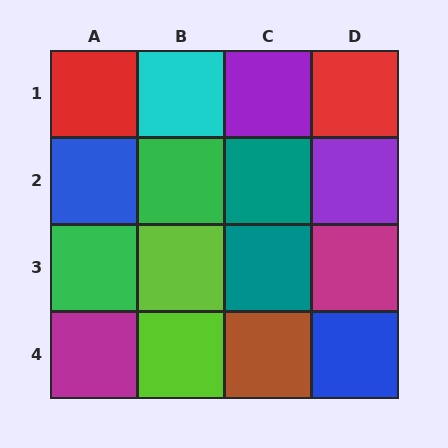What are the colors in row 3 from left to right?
Green, lime, teal, magenta.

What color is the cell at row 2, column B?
Green.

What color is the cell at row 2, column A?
Blue.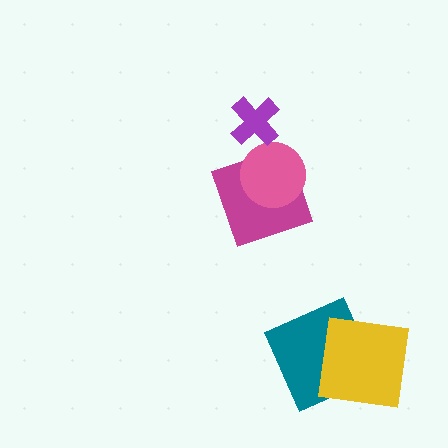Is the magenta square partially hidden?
Yes, it is partially covered by another shape.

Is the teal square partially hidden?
Yes, it is partially covered by another shape.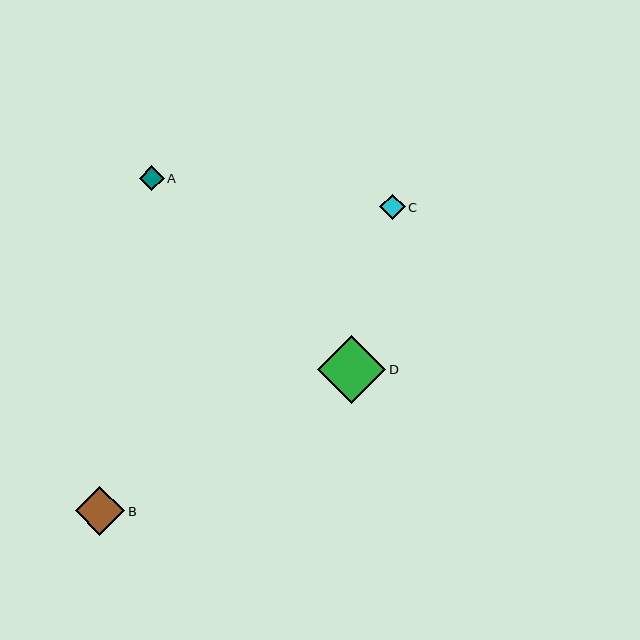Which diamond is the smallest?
Diamond A is the smallest with a size of approximately 24 pixels.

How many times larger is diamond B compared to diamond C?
Diamond B is approximately 1.9 times the size of diamond C.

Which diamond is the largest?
Diamond D is the largest with a size of approximately 68 pixels.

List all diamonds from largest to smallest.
From largest to smallest: D, B, C, A.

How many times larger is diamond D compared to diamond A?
Diamond D is approximately 2.8 times the size of diamond A.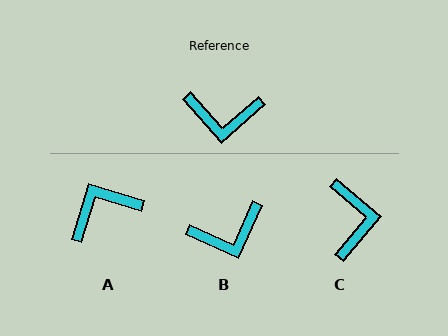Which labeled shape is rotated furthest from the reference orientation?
A, about 149 degrees away.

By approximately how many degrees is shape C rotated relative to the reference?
Approximately 98 degrees counter-clockwise.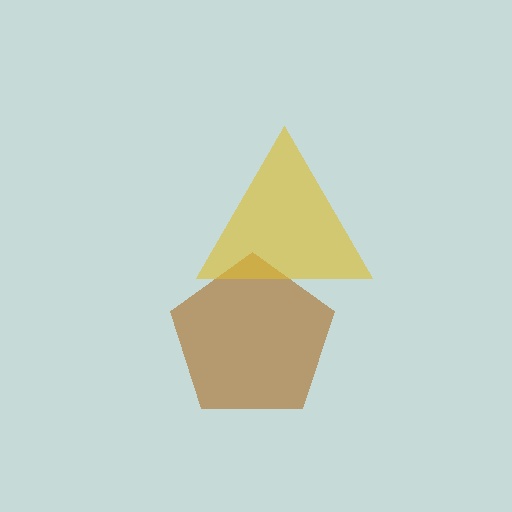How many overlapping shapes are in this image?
There are 2 overlapping shapes in the image.